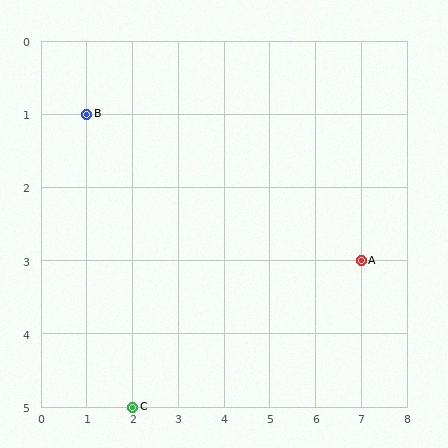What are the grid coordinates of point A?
Point A is at grid coordinates (7, 3).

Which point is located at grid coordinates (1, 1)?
Point B is at (1, 1).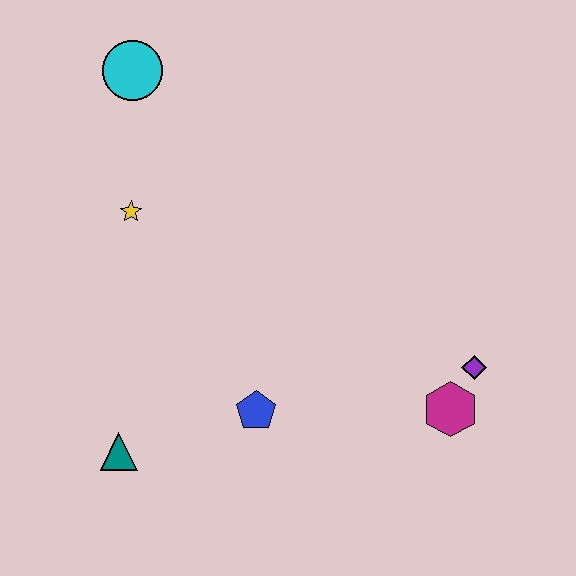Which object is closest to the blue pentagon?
The teal triangle is closest to the blue pentagon.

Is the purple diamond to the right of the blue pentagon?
Yes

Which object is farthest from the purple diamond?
The cyan circle is farthest from the purple diamond.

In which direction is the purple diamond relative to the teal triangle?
The purple diamond is to the right of the teal triangle.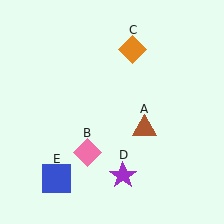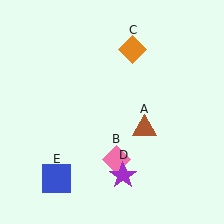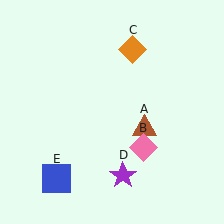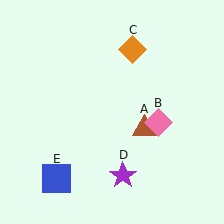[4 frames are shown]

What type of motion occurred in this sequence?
The pink diamond (object B) rotated counterclockwise around the center of the scene.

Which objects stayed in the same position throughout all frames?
Brown triangle (object A) and orange diamond (object C) and purple star (object D) and blue square (object E) remained stationary.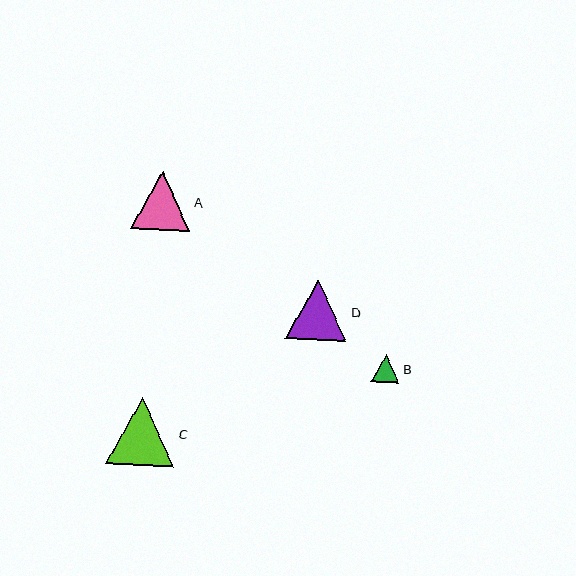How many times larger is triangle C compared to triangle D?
Triangle C is approximately 1.1 times the size of triangle D.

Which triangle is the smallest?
Triangle B is the smallest with a size of approximately 28 pixels.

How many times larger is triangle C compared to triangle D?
Triangle C is approximately 1.1 times the size of triangle D.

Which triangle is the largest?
Triangle C is the largest with a size of approximately 68 pixels.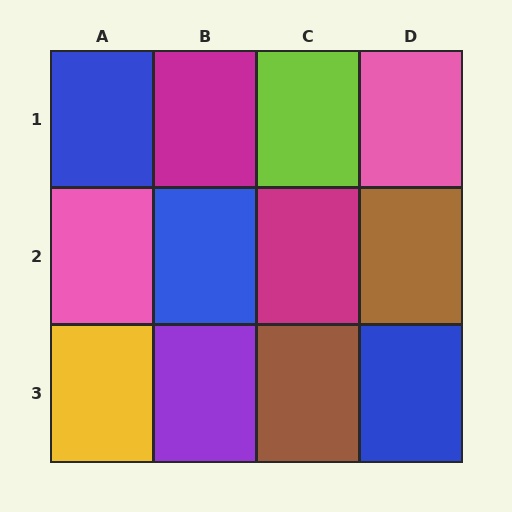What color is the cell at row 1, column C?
Lime.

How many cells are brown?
2 cells are brown.